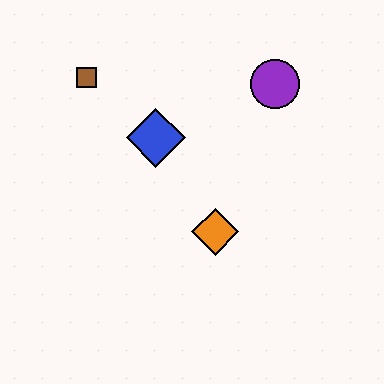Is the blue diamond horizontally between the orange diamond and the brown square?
Yes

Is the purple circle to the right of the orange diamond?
Yes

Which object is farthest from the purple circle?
The brown square is farthest from the purple circle.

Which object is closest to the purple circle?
The blue diamond is closest to the purple circle.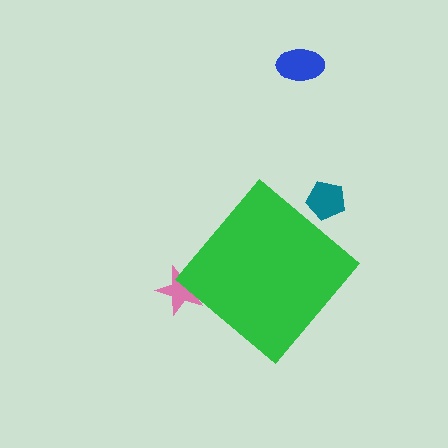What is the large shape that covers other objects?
A green diamond.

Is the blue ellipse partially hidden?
No, the blue ellipse is fully visible.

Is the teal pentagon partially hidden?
Yes, the teal pentagon is partially hidden behind the green diamond.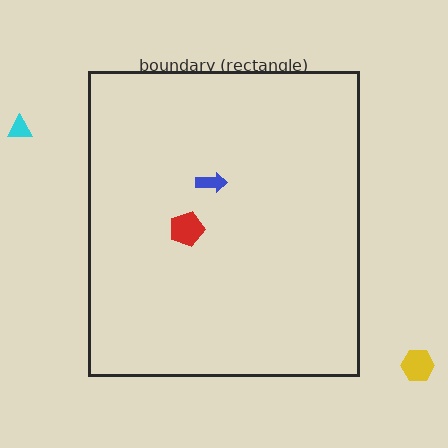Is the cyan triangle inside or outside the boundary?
Outside.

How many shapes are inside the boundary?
2 inside, 2 outside.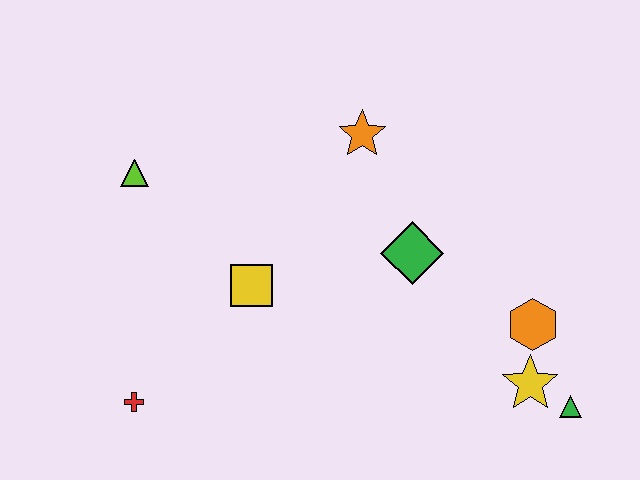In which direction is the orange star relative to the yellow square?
The orange star is above the yellow square.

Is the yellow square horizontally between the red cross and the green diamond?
Yes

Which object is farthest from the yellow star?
The lime triangle is farthest from the yellow star.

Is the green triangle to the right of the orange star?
Yes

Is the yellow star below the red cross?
No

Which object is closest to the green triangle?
The yellow star is closest to the green triangle.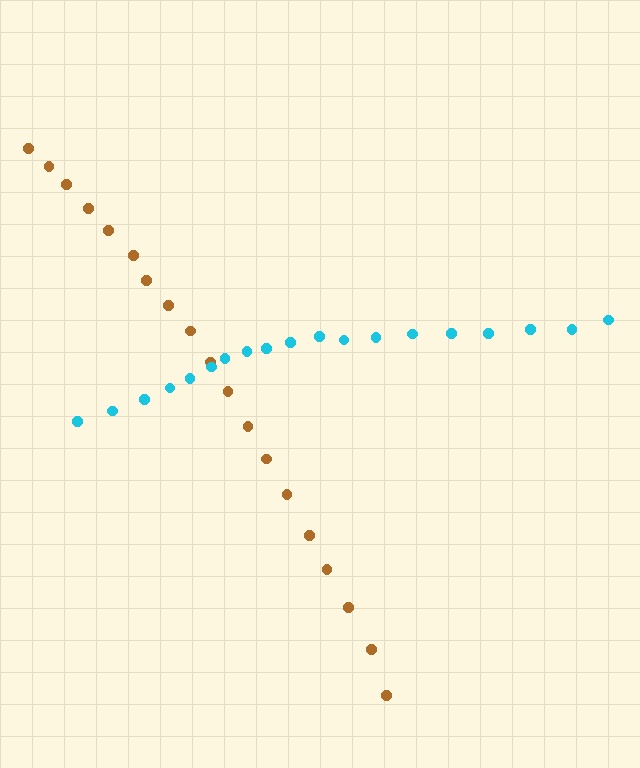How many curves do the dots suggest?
There are 2 distinct paths.